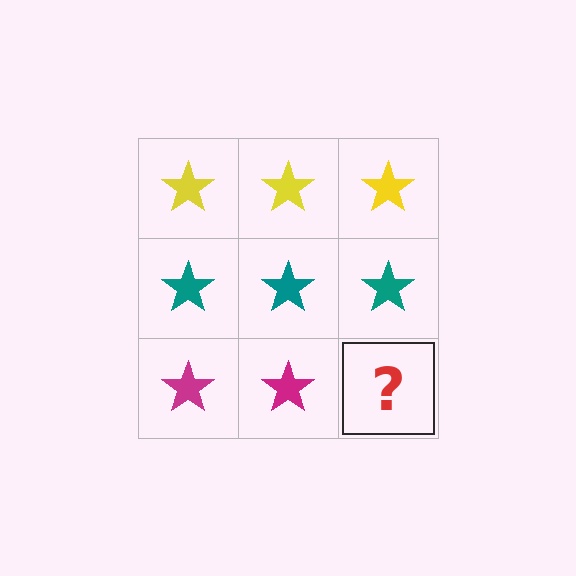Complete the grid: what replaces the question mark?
The question mark should be replaced with a magenta star.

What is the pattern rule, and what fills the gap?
The rule is that each row has a consistent color. The gap should be filled with a magenta star.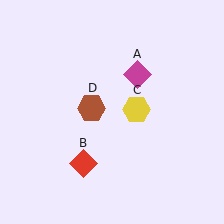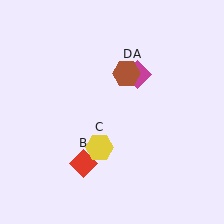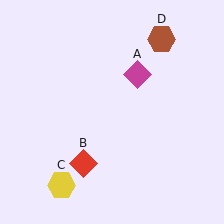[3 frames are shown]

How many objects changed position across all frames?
2 objects changed position: yellow hexagon (object C), brown hexagon (object D).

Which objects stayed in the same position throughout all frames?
Magenta diamond (object A) and red diamond (object B) remained stationary.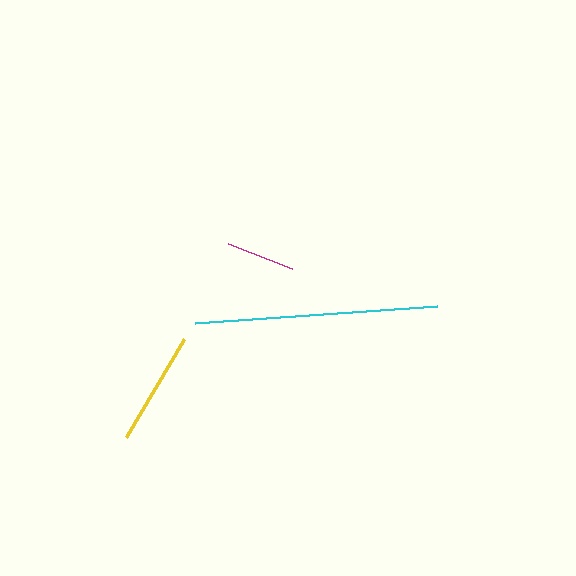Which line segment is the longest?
The cyan line is the longest at approximately 242 pixels.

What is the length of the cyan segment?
The cyan segment is approximately 242 pixels long.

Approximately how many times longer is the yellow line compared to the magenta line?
The yellow line is approximately 1.6 times the length of the magenta line.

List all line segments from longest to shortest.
From longest to shortest: cyan, yellow, magenta.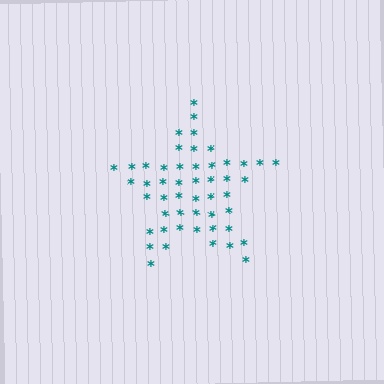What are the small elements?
The small elements are asterisks.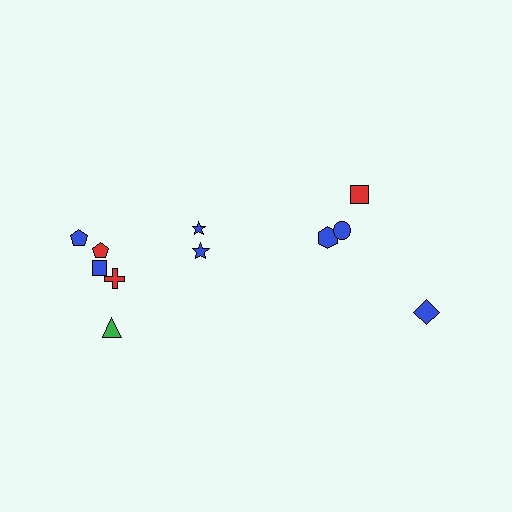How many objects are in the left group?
There are 7 objects.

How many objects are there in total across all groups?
There are 11 objects.